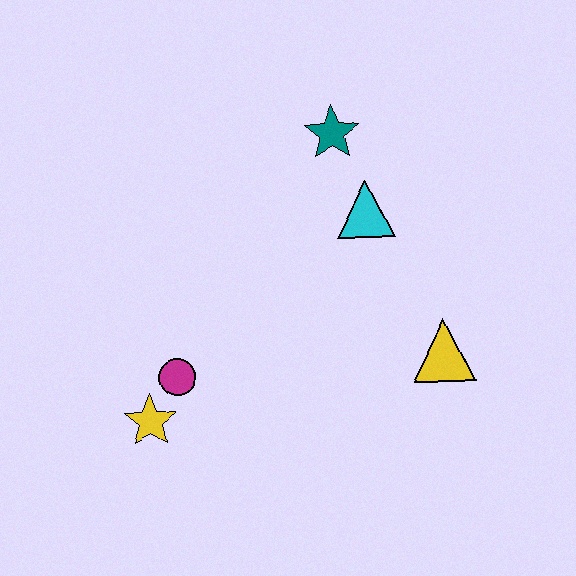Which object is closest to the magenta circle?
The yellow star is closest to the magenta circle.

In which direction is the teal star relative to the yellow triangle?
The teal star is above the yellow triangle.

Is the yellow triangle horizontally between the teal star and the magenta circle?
No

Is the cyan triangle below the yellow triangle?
No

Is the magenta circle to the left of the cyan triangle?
Yes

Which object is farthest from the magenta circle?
The teal star is farthest from the magenta circle.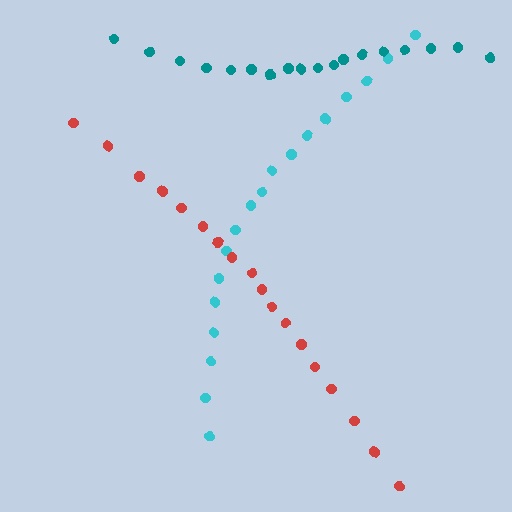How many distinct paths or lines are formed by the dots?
There are 3 distinct paths.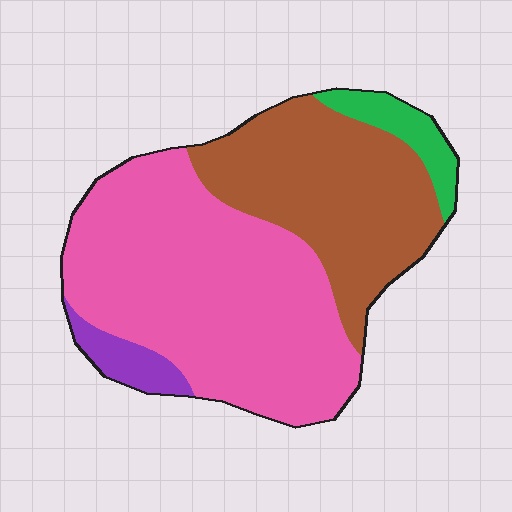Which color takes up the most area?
Pink, at roughly 55%.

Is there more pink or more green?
Pink.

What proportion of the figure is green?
Green covers 6% of the figure.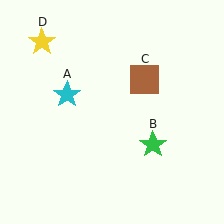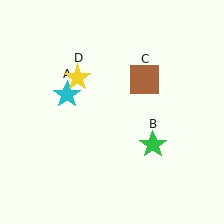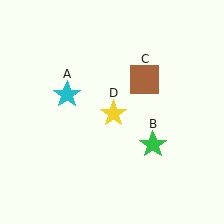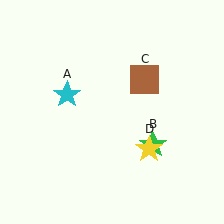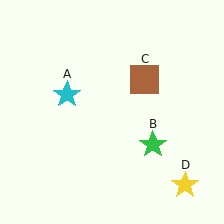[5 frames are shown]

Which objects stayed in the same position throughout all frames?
Cyan star (object A) and green star (object B) and brown square (object C) remained stationary.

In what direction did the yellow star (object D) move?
The yellow star (object D) moved down and to the right.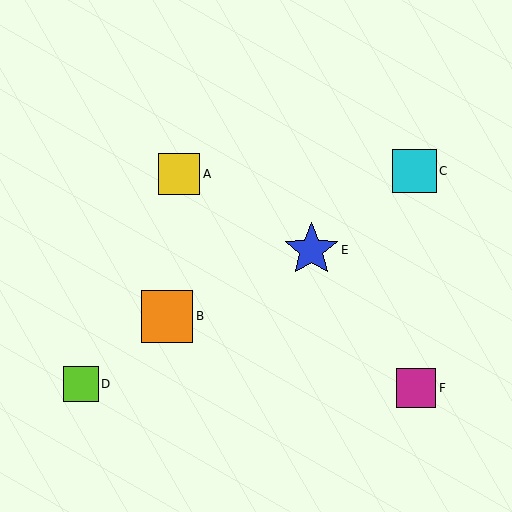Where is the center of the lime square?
The center of the lime square is at (81, 384).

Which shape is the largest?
The blue star (labeled E) is the largest.